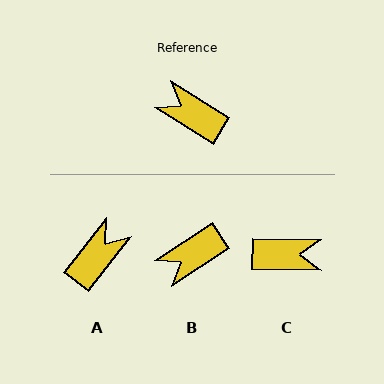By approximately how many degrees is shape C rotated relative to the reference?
Approximately 149 degrees clockwise.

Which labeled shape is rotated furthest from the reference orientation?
C, about 149 degrees away.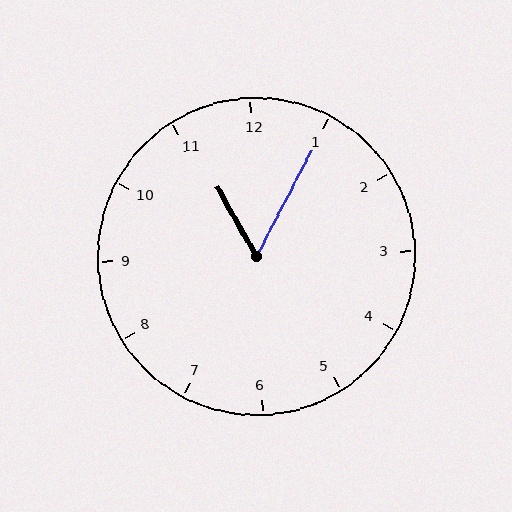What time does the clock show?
11:05.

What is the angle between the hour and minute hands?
Approximately 58 degrees.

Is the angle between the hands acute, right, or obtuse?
It is acute.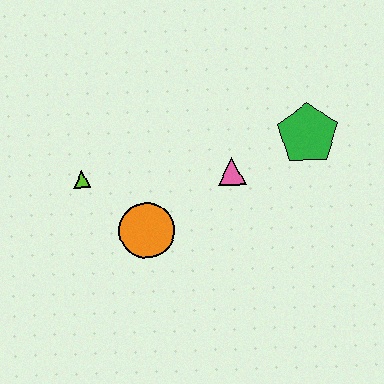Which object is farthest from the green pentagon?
The lime triangle is farthest from the green pentagon.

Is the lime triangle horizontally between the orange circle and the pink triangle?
No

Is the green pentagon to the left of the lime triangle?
No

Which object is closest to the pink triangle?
The green pentagon is closest to the pink triangle.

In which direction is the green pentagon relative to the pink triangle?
The green pentagon is to the right of the pink triangle.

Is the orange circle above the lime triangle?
No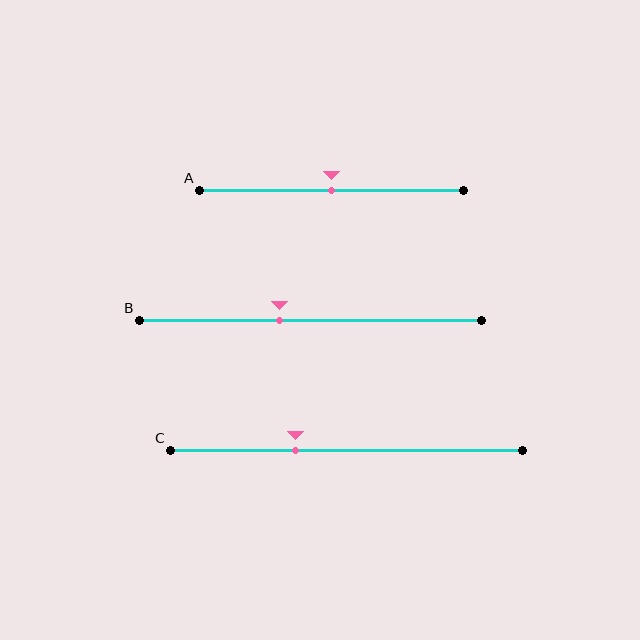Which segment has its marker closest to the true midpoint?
Segment A has its marker closest to the true midpoint.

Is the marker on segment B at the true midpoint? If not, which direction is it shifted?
No, the marker on segment B is shifted to the left by about 9% of the segment length.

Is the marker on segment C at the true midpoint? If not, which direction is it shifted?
No, the marker on segment C is shifted to the left by about 14% of the segment length.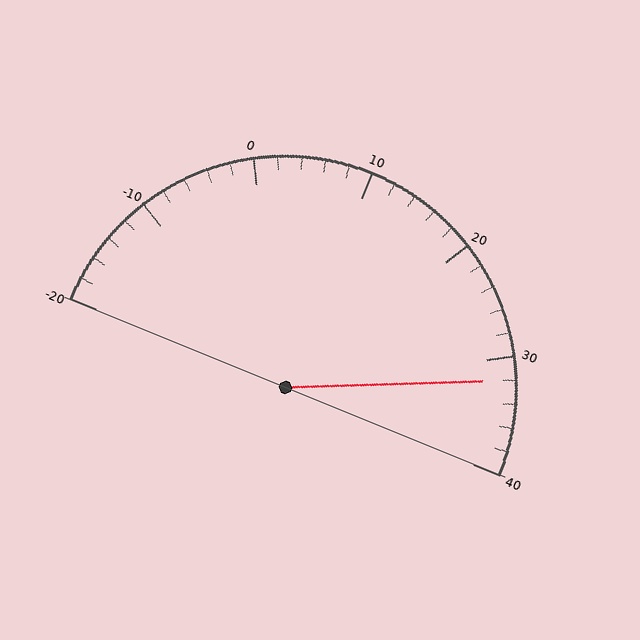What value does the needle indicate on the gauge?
The needle indicates approximately 32.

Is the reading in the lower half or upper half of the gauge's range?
The reading is in the upper half of the range (-20 to 40).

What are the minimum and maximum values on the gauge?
The gauge ranges from -20 to 40.